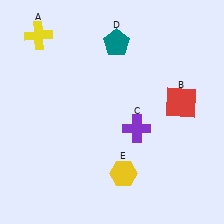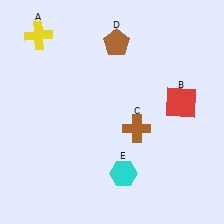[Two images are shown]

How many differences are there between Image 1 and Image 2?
There are 3 differences between the two images.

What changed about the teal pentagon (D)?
In Image 1, D is teal. In Image 2, it changed to brown.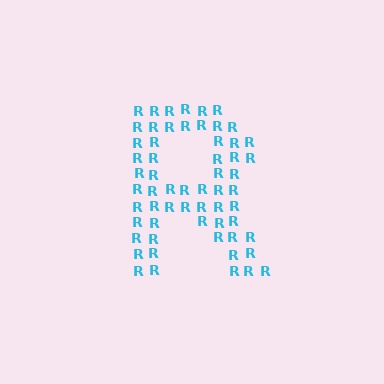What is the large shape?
The large shape is the letter R.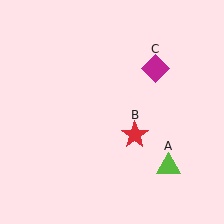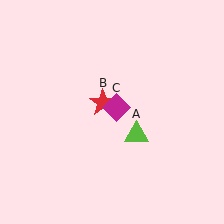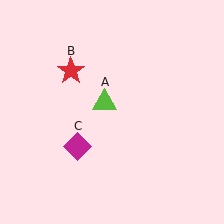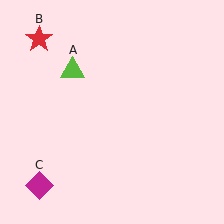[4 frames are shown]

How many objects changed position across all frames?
3 objects changed position: lime triangle (object A), red star (object B), magenta diamond (object C).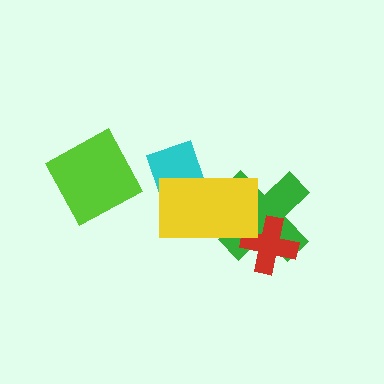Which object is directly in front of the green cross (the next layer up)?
The red cross is directly in front of the green cross.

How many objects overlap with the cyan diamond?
1 object overlaps with the cyan diamond.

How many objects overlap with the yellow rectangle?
2 objects overlap with the yellow rectangle.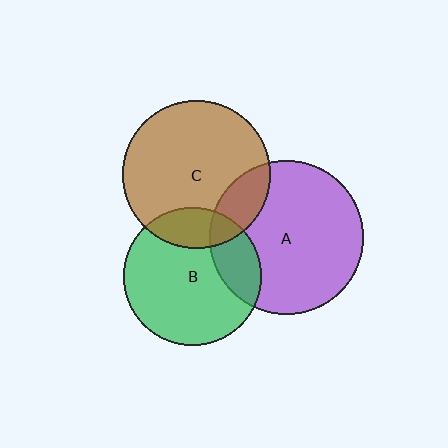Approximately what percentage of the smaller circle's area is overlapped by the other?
Approximately 20%.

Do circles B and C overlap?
Yes.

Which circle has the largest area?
Circle A (purple).